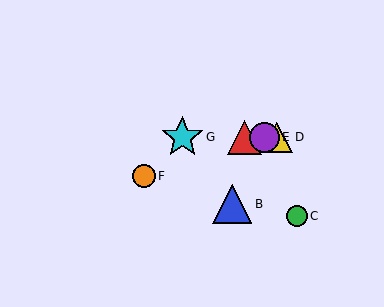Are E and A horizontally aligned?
Yes, both are at y≈137.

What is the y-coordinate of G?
Object G is at y≈137.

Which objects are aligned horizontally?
Objects A, D, E, G are aligned horizontally.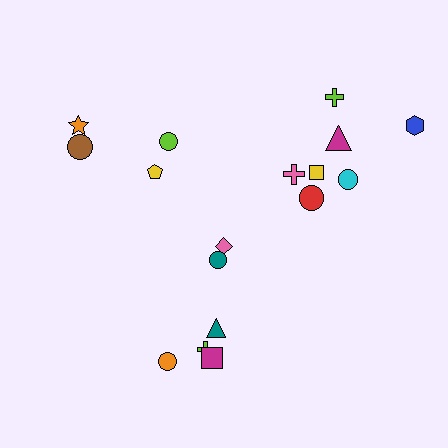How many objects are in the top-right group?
There are 7 objects.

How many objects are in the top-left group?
There are 4 objects.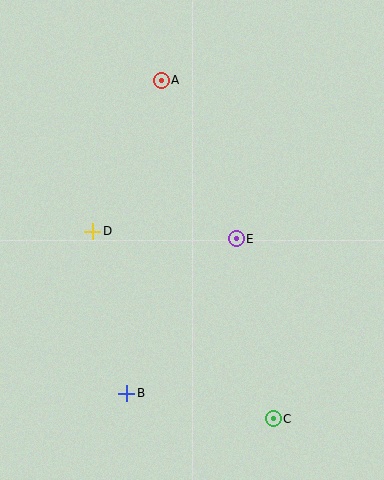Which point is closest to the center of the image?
Point E at (236, 239) is closest to the center.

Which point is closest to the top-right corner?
Point A is closest to the top-right corner.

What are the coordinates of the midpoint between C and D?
The midpoint between C and D is at (183, 325).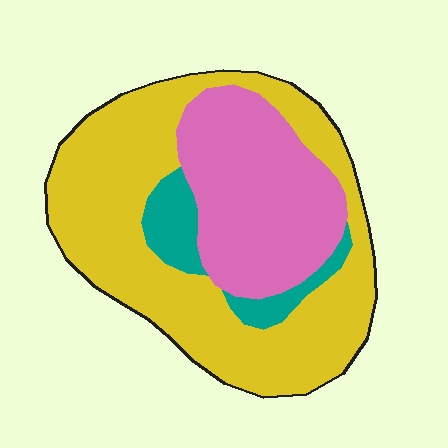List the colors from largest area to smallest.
From largest to smallest: yellow, pink, teal.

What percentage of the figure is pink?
Pink covers 32% of the figure.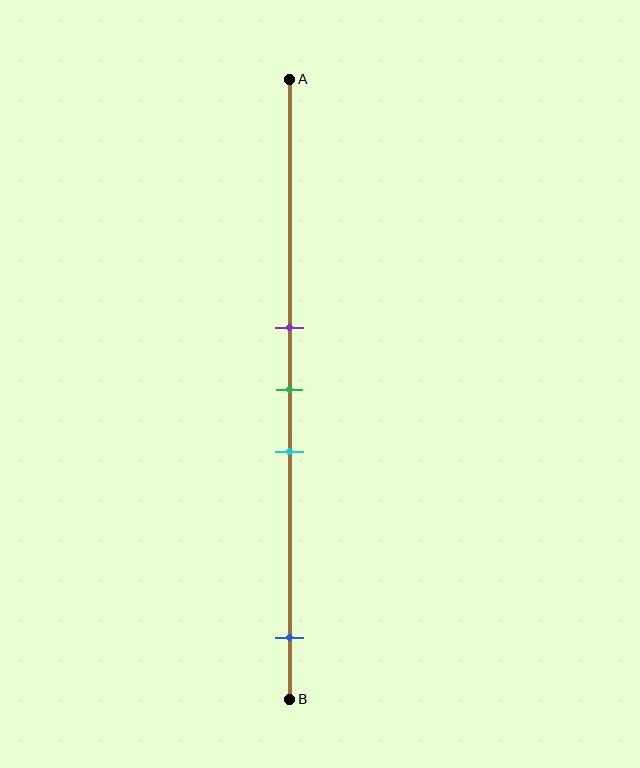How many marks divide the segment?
There are 4 marks dividing the segment.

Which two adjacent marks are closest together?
The purple and green marks are the closest adjacent pair.